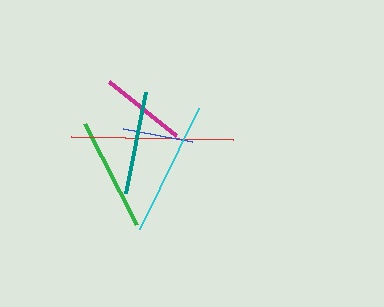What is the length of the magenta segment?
The magenta segment is approximately 87 pixels long.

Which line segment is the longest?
The red line is the longest at approximately 162 pixels.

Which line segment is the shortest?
The blue line is the shortest at approximately 70 pixels.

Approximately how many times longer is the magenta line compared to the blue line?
The magenta line is approximately 1.2 times the length of the blue line.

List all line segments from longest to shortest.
From longest to shortest: red, cyan, green, teal, magenta, blue.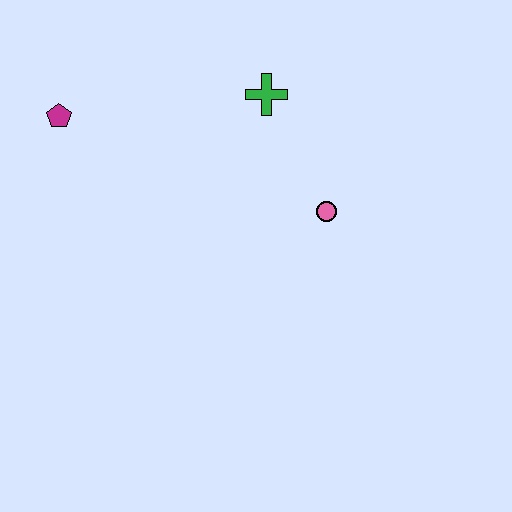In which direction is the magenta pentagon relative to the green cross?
The magenta pentagon is to the left of the green cross.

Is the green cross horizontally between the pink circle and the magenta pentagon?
Yes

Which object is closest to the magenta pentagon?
The green cross is closest to the magenta pentagon.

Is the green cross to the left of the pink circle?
Yes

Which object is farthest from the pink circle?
The magenta pentagon is farthest from the pink circle.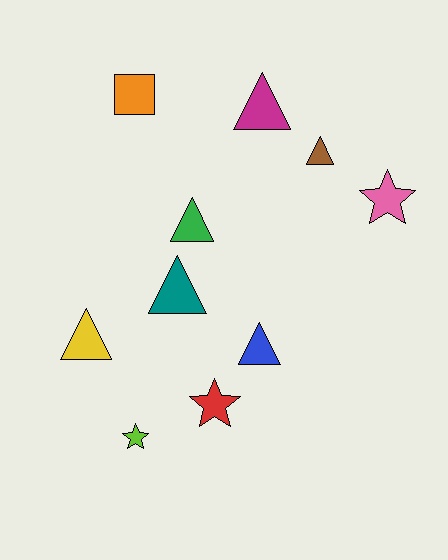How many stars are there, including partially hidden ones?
There are 3 stars.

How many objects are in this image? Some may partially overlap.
There are 10 objects.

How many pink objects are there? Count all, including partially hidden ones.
There is 1 pink object.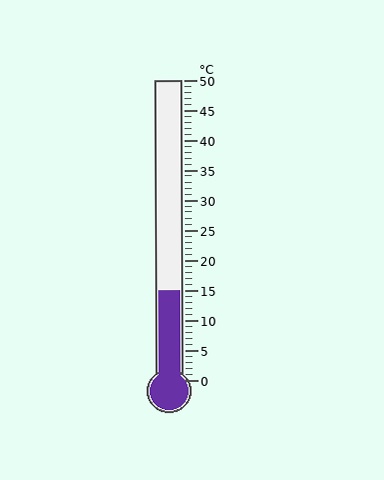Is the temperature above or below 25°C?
The temperature is below 25°C.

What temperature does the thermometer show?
The thermometer shows approximately 15°C.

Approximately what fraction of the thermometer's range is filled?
The thermometer is filled to approximately 30% of its range.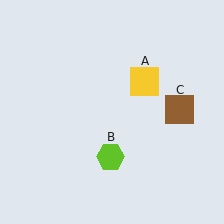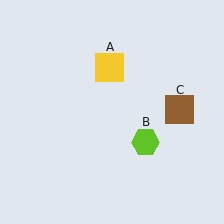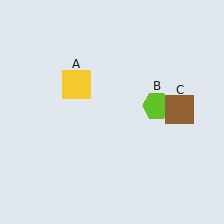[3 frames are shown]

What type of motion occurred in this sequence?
The yellow square (object A), lime hexagon (object B) rotated counterclockwise around the center of the scene.